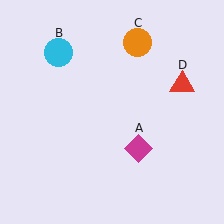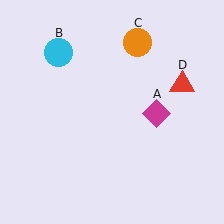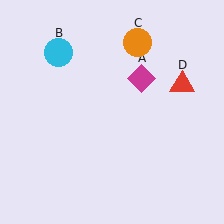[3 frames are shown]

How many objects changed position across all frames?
1 object changed position: magenta diamond (object A).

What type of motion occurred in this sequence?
The magenta diamond (object A) rotated counterclockwise around the center of the scene.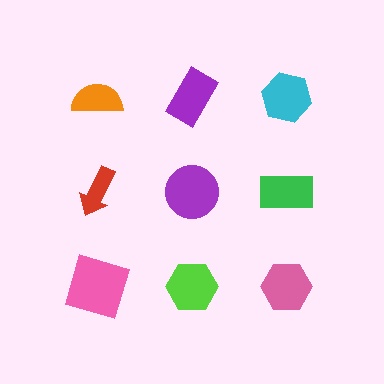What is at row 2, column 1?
A red arrow.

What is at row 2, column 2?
A purple circle.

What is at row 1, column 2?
A purple rectangle.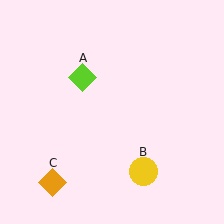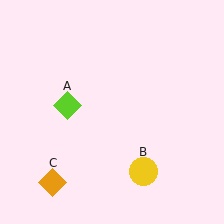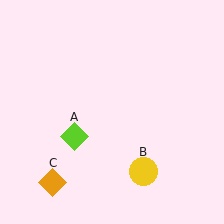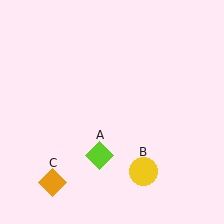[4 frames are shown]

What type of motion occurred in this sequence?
The lime diamond (object A) rotated counterclockwise around the center of the scene.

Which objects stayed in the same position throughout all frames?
Yellow circle (object B) and orange diamond (object C) remained stationary.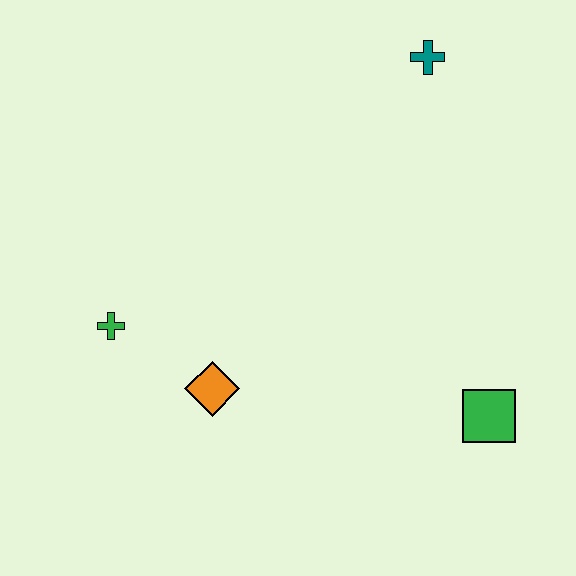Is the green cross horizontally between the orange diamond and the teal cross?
No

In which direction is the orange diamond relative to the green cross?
The orange diamond is to the right of the green cross.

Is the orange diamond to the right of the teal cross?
No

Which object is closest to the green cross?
The orange diamond is closest to the green cross.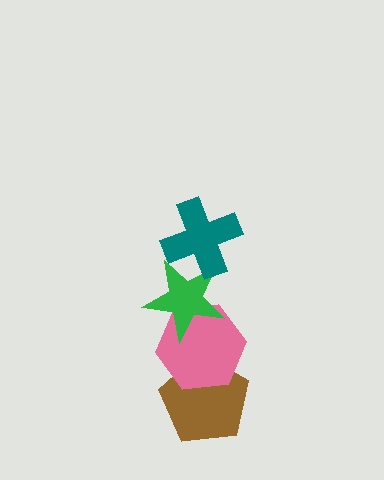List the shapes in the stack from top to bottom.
From top to bottom: the teal cross, the green star, the pink hexagon, the brown pentagon.